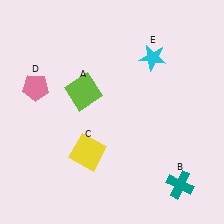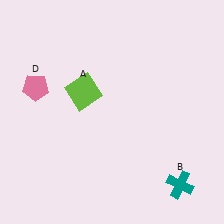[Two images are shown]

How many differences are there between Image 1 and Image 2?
There are 2 differences between the two images.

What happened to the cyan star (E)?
The cyan star (E) was removed in Image 2. It was in the top-right area of Image 1.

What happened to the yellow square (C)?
The yellow square (C) was removed in Image 2. It was in the bottom-left area of Image 1.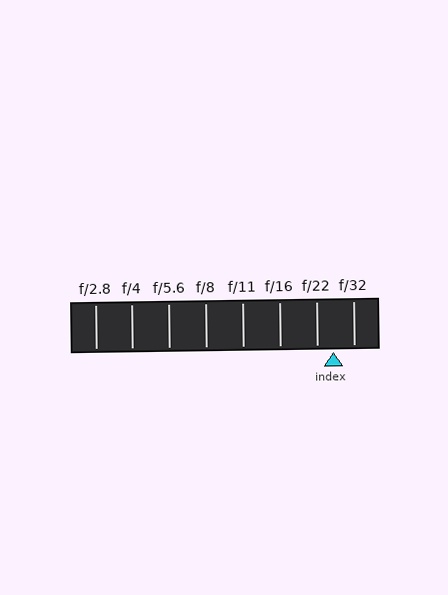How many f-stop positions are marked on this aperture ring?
There are 8 f-stop positions marked.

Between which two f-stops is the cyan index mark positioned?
The index mark is between f/22 and f/32.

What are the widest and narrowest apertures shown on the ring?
The widest aperture shown is f/2.8 and the narrowest is f/32.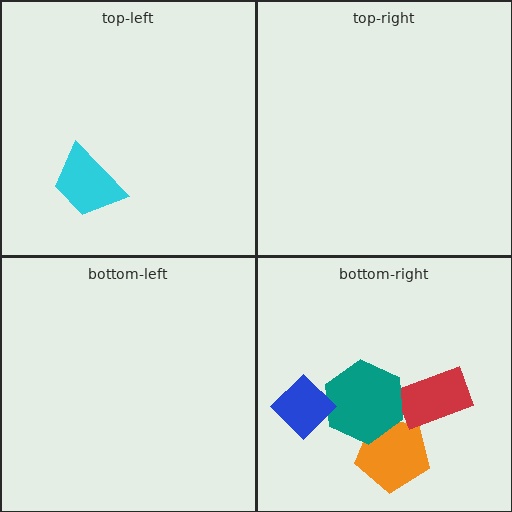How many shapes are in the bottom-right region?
4.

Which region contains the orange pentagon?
The bottom-right region.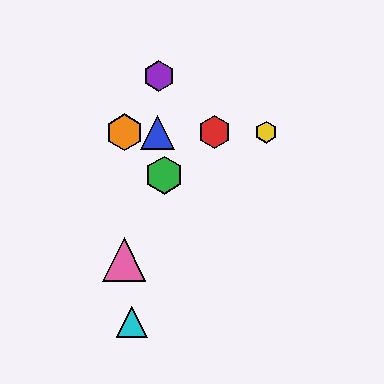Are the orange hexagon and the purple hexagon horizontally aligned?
No, the orange hexagon is at y≈132 and the purple hexagon is at y≈76.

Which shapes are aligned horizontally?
The red hexagon, the blue triangle, the yellow hexagon, the orange hexagon are aligned horizontally.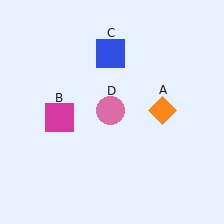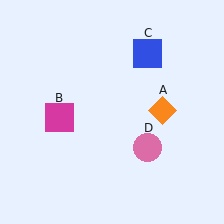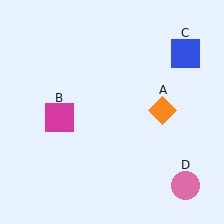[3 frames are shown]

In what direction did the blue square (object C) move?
The blue square (object C) moved right.